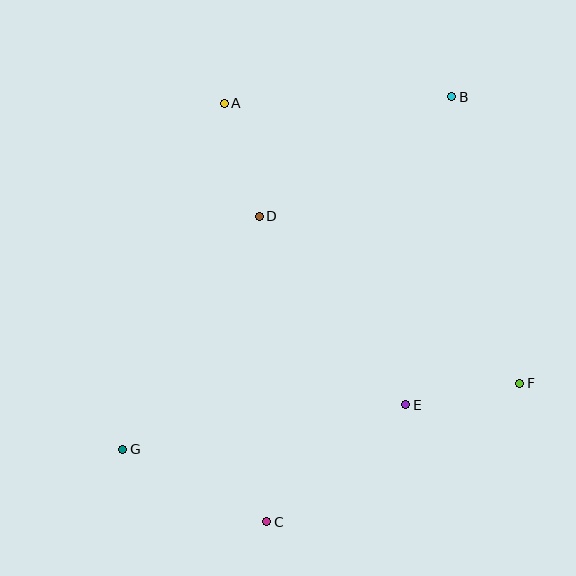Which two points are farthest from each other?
Points B and G are farthest from each other.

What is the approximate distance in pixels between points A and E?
The distance between A and E is approximately 352 pixels.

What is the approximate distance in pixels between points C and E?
The distance between C and E is approximately 182 pixels.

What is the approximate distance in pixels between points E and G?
The distance between E and G is approximately 287 pixels.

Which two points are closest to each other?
Points E and F are closest to each other.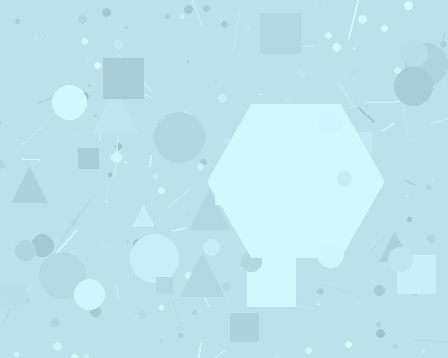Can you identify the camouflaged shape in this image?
The camouflaged shape is a hexagon.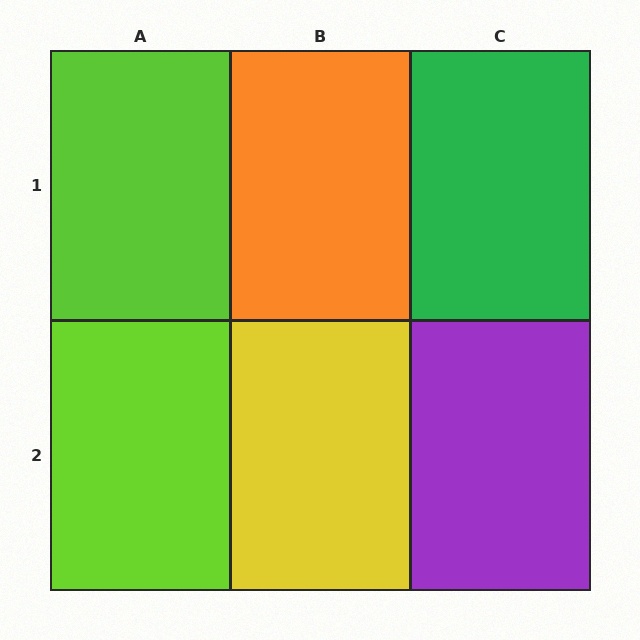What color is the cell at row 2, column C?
Purple.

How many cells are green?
1 cell is green.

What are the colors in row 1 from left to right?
Lime, orange, green.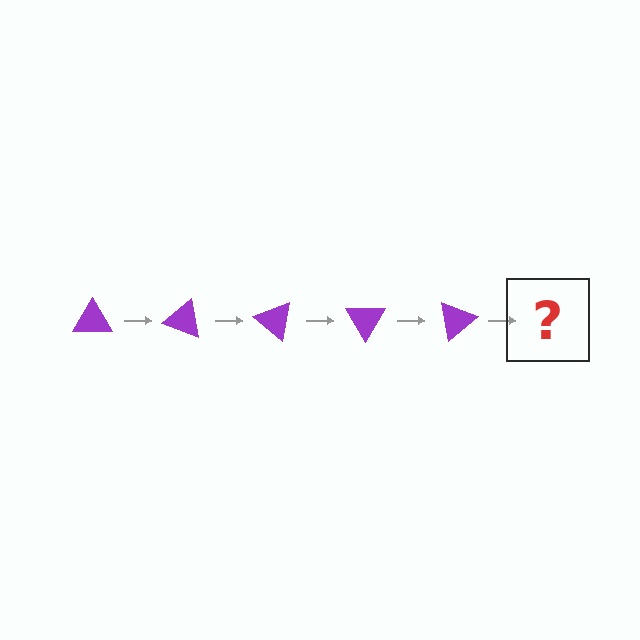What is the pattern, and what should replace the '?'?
The pattern is that the triangle rotates 20 degrees each step. The '?' should be a purple triangle rotated 100 degrees.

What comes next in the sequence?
The next element should be a purple triangle rotated 100 degrees.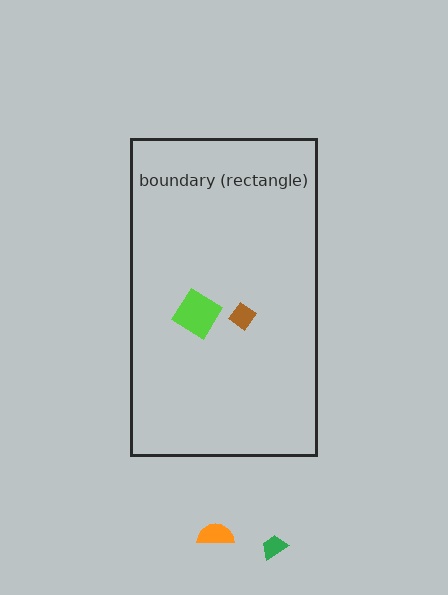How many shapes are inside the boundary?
2 inside, 2 outside.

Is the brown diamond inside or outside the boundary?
Inside.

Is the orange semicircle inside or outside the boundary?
Outside.